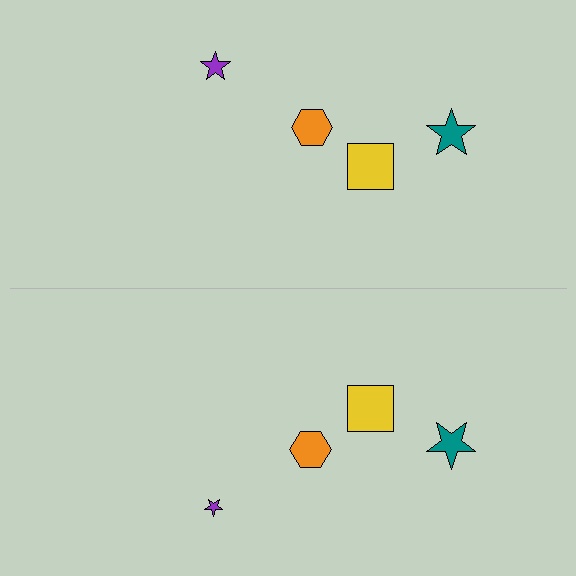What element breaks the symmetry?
The purple star on the bottom side has a different size than its mirror counterpart.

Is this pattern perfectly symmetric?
No, the pattern is not perfectly symmetric. The purple star on the bottom side has a different size than its mirror counterpart.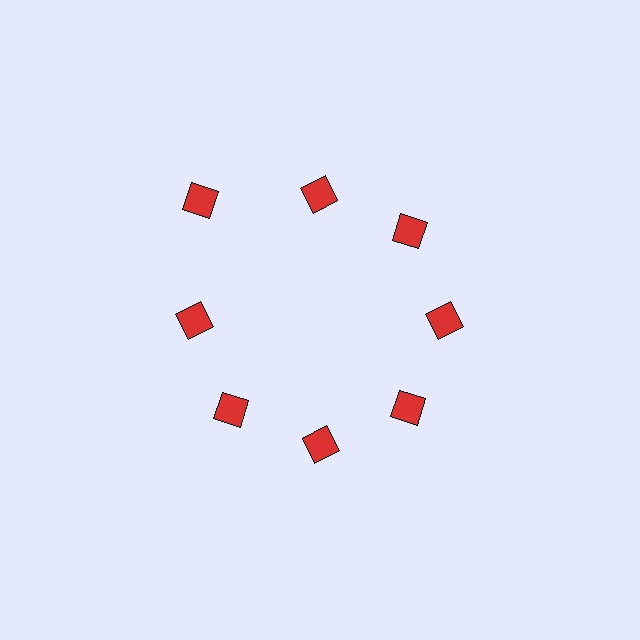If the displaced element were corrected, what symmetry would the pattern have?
It would have 8-fold rotational symmetry — the pattern would map onto itself every 45 degrees.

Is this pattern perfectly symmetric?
No. The 8 red squares are arranged in a ring, but one element near the 10 o'clock position is pushed outward from the center, breaking the 8-fold rotational symmetry.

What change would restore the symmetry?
The symmetry would be restored by moving it inward, back onto the ring so that all 8 squares sit at equal angles and equal distance from the center.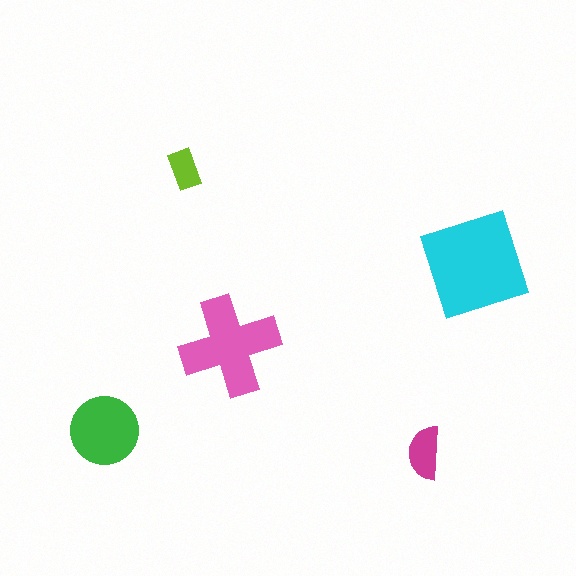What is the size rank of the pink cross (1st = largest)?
2nd.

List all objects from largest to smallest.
The cyan diamond, the pink cross, the green circle, the magenta semicircle, the lime rectangle.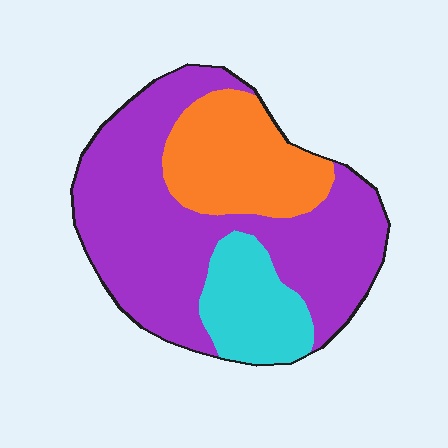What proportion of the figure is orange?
Orange takes up about one quarter (1/4) of the figure.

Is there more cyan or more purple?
Purple.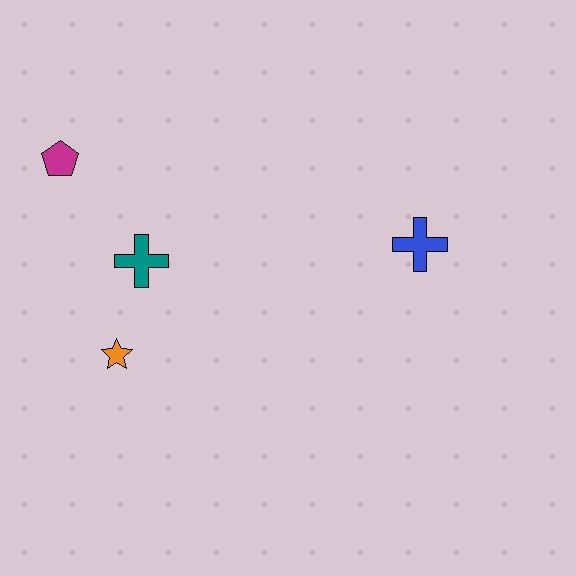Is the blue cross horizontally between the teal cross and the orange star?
No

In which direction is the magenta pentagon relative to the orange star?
The magenta pentagon is above the orange star.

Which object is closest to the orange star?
The teal cross is closest to the orange star.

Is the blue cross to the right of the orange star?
Yes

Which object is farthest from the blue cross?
The magenta pentagon is farthest from the blue cross.